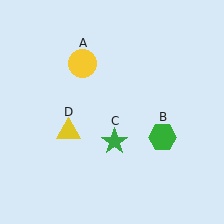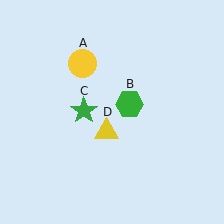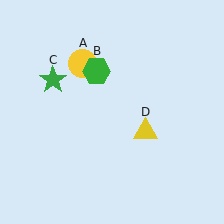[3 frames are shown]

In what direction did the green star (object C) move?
The green star (object C) moved up and to the left.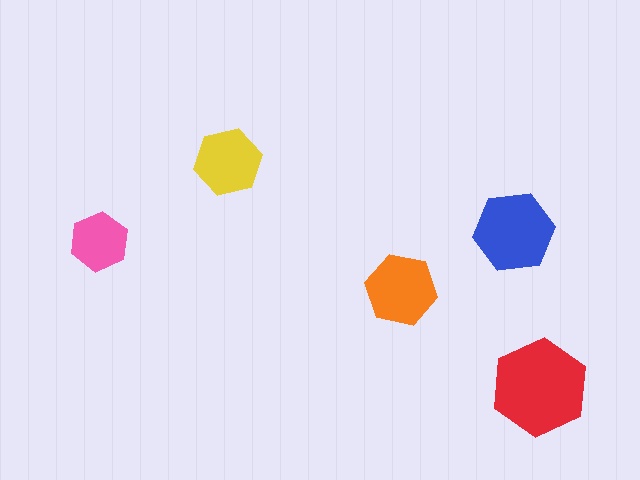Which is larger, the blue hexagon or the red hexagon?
The red one.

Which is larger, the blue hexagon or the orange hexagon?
The blue one.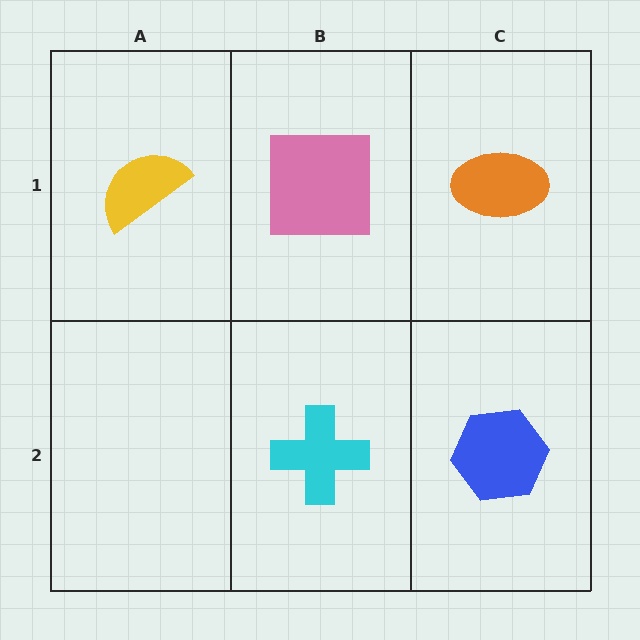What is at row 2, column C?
A blue hexagon.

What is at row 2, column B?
A cyan cross.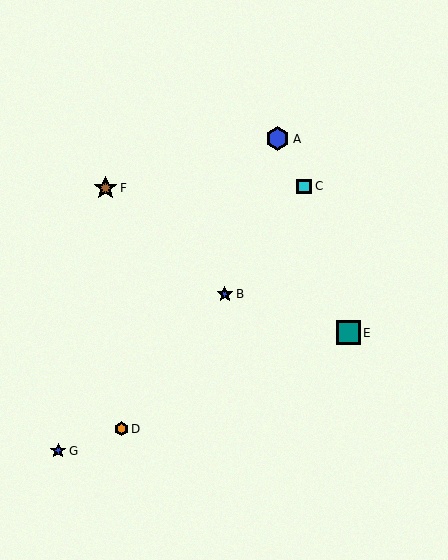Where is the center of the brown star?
The center of the brown star is at (106, 188).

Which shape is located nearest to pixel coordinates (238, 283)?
The blue star (labeled B) at (225, 294) is nearest to that location.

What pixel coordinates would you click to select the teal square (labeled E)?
Click at (348, 333) to select the teal square E.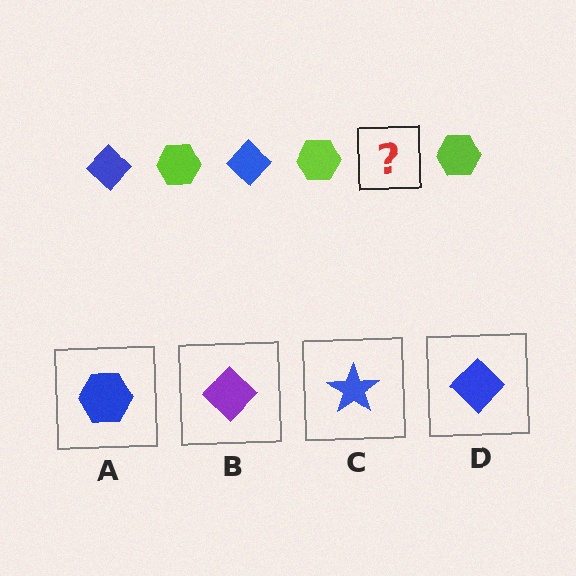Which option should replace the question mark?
Option D.